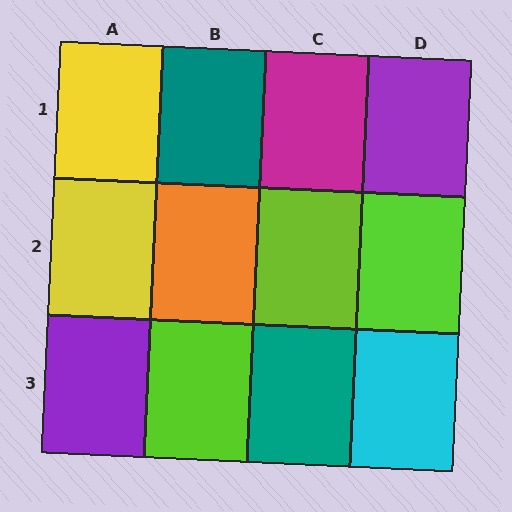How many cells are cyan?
1 cell is cyan.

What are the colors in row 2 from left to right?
Yellow, orange, lime, lime.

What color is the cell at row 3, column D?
Cyan.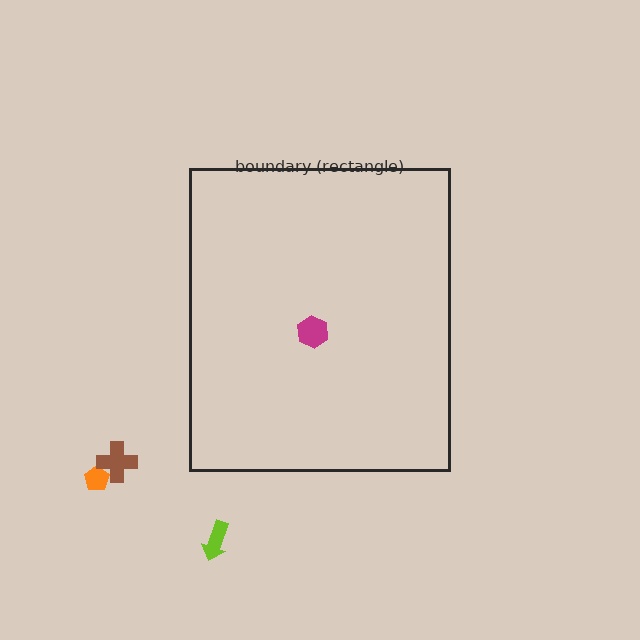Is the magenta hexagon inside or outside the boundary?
Inside.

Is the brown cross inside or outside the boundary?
Outside.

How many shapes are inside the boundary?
1 inside, 3 outside.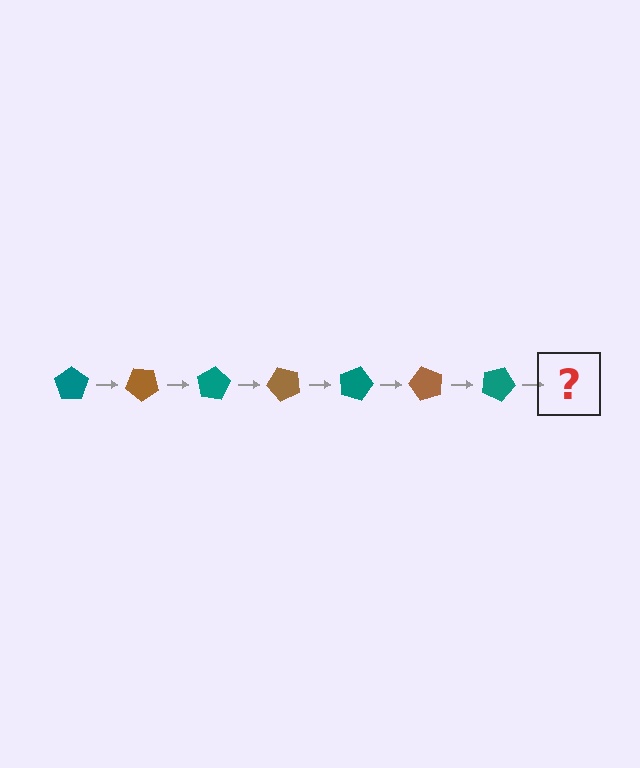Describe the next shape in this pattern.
It should be a brown pentagon, rotated 280 degrees from the start.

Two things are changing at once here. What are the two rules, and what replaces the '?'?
The two rules are that it rotates 40 degrees each step and the color cycles through teal and brown. The '?' should be a brown pentagon, rotated 280 degrees from the start.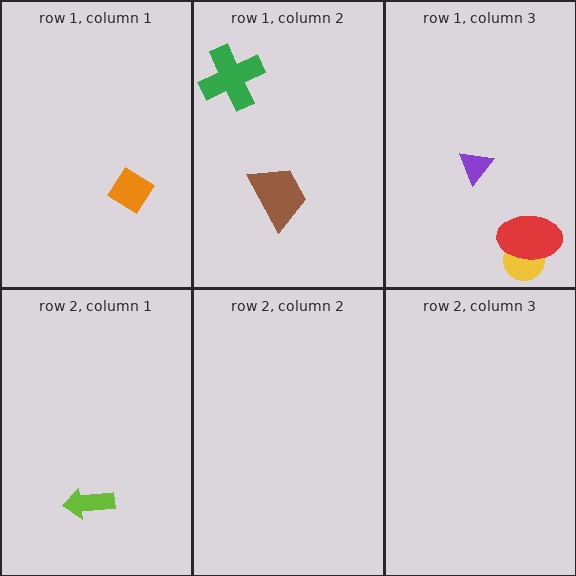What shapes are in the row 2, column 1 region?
The lime arrow.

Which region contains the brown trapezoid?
The row 1, column 2 region.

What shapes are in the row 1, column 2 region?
The green cross, the brown trapezoid.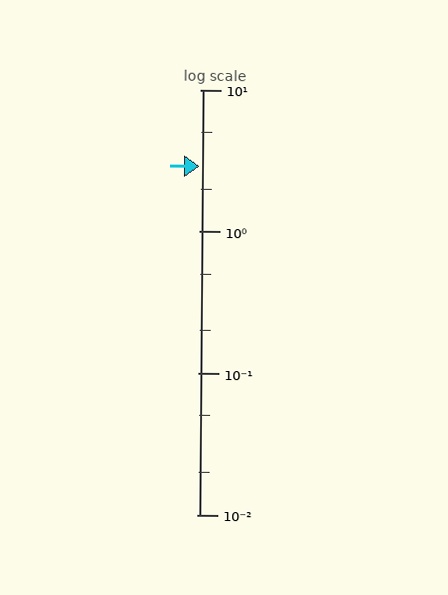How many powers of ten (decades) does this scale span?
The scale spans 3 decades, from 0.01 to 10.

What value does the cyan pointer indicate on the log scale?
The pointer indicates approximately 2.9.